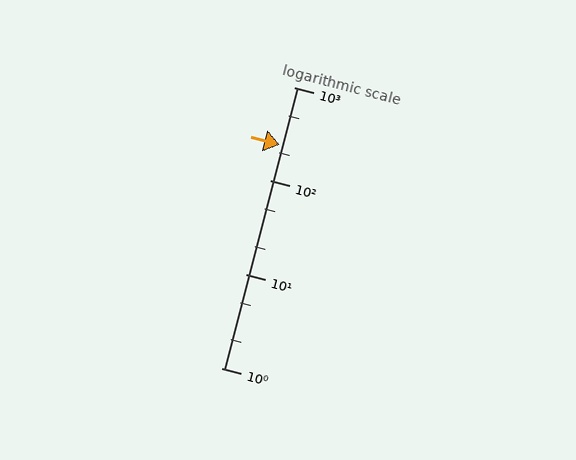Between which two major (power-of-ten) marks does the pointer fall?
The pointer is between 100 and 1000.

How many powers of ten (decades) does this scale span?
The scale spans 3 decades, from 1 to 1000.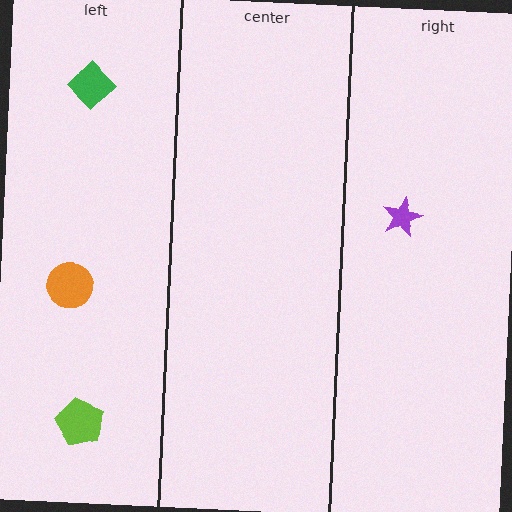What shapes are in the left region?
The green diamond, the orange circle, the lime pentagon.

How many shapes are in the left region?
3.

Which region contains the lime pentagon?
The left region.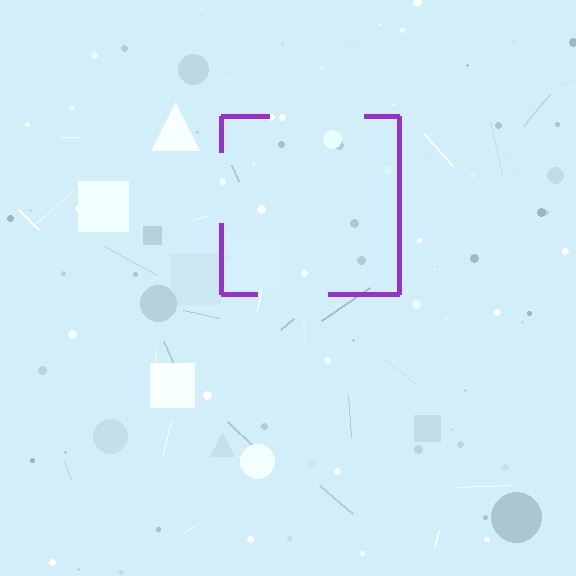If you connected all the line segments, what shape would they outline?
They would outline a square.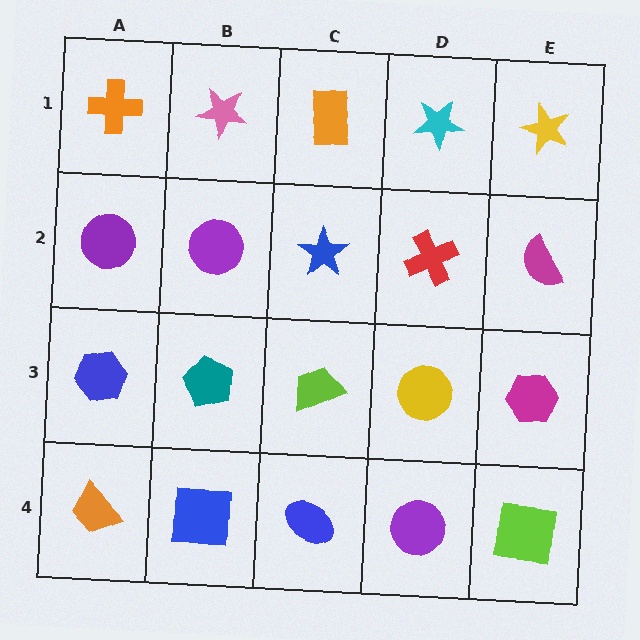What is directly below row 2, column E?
A magenta hexagon.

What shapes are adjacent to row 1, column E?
A magenta semicircle (row 2, column E), a cyan star (row 1, column D).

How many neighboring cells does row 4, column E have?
2.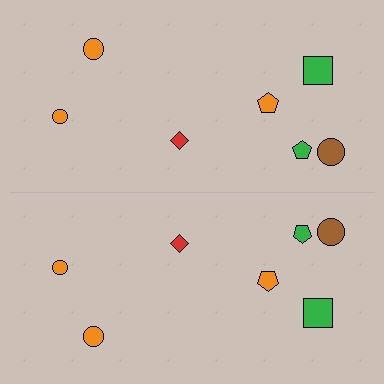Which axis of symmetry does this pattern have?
The pattern has a horizontal axis of symmetry running through the center of the image.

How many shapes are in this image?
There are 14 shapes in this image.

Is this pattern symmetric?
Yes, this pattern has bilateral (reflection) symmetry.